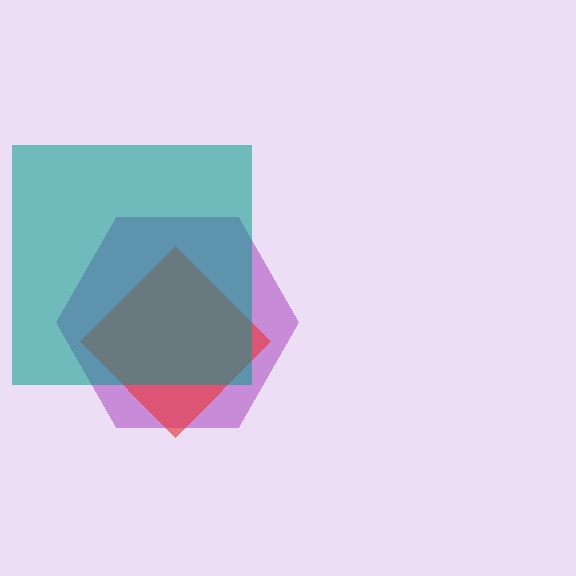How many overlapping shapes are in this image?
There are 3 overlapping shapes in the image.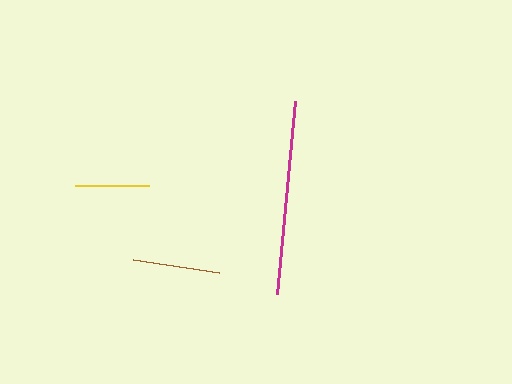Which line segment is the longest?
The magenta line is the longest at approximately 194 pixels.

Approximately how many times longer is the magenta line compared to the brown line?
The magenta line is approximately 2.2 times the length of the brown line.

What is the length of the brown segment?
The brown segment is approximately 87 pixels long.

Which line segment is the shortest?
The yellow line is the shortest at approximately 75 pixels.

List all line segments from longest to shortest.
From longest to shortest: magenta, brown, yellow.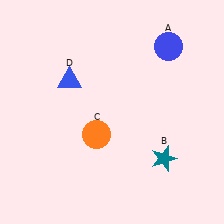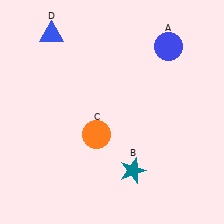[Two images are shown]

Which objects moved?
The objects that moved are: the teal star (B), the blue triangle (D).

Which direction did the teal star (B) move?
The teal star (B) moved left.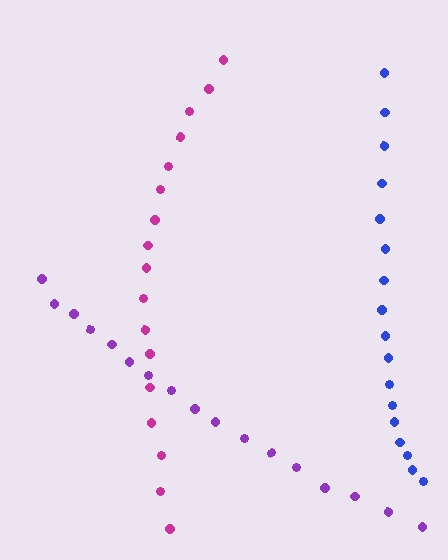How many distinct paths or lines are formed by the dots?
There are 3 distinct paths.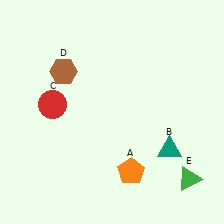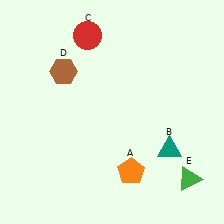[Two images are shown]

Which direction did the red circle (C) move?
The red circle (C) moved up.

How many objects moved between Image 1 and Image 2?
1 object moved between the two images.